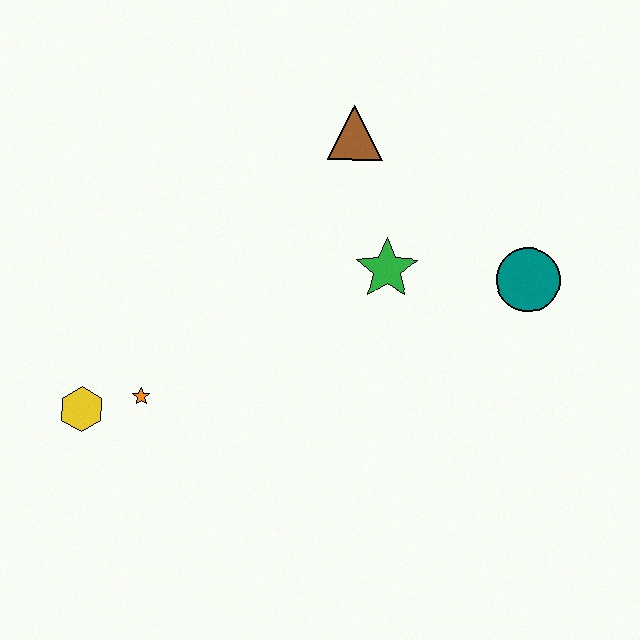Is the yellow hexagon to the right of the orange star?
No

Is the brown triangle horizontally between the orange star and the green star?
Yes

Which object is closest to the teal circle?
The green star is closest to the teal circle.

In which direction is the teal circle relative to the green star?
The teal circle is to the right of the green star.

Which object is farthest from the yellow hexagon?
The teal circle is farthest from the yellow hexagon.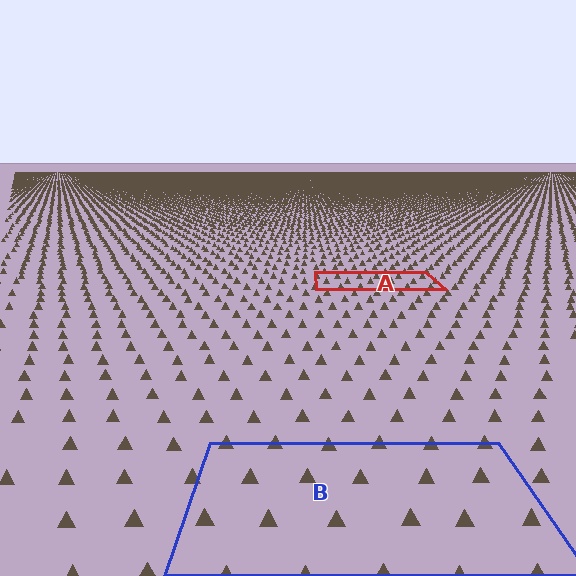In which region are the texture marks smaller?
The texture marks are smaller in region A, because it is farther away.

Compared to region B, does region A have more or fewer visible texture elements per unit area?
Region A has more texture elements per unit area — they are packed more densely because it is farther away.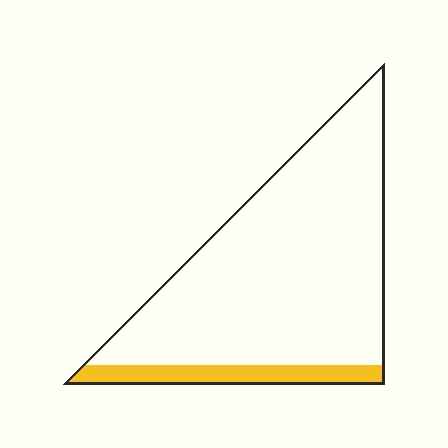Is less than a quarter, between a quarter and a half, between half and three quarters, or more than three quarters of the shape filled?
Less than a quarter.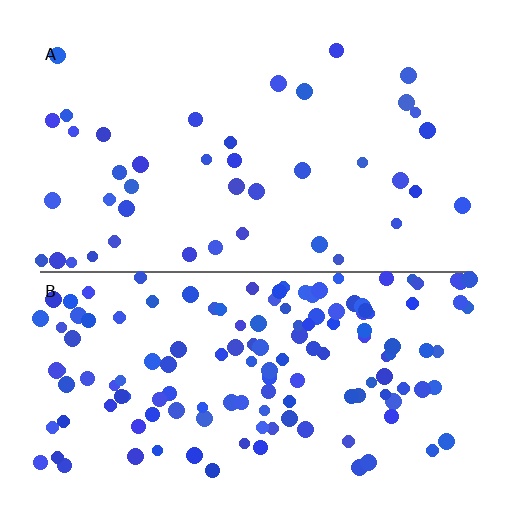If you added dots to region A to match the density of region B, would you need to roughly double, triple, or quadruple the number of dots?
Approximately triple.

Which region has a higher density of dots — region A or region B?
B (the bottom).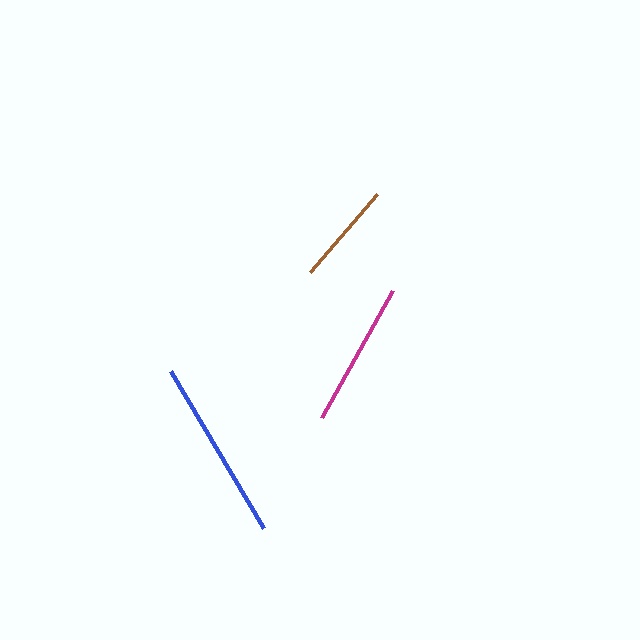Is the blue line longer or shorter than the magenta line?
The blue line is longer than the magenta line.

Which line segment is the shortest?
The brown line is the shortest at approximately 103 pixels.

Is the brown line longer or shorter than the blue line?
The blue line is longer than the brown line.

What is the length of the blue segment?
The blue segment is approximately 182 pixels long.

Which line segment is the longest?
The blue line is the longest at approximately 182 pixels.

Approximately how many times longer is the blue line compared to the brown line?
The blue line is approximately 1.8 times the length of the brown line.